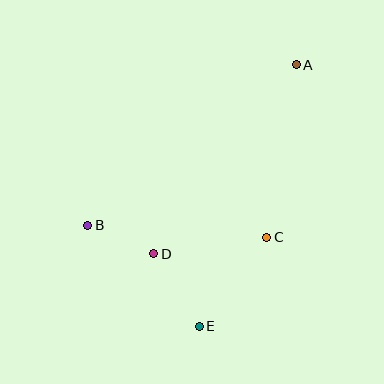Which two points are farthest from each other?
Points A and E are farthest from each other.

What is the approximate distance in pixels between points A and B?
The distance between A and B is approximately 263 pixels.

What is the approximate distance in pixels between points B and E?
The distance between B and E is approximately 150 pixels.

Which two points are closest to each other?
Points B and D are closest to each other.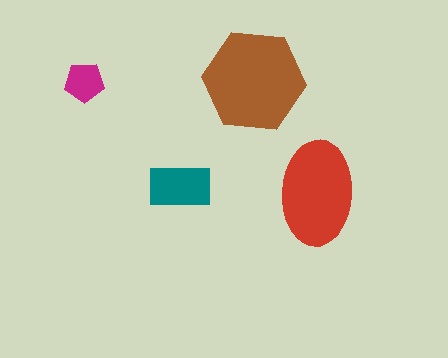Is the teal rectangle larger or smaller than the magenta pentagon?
Larger.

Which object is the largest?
The brown hexagon.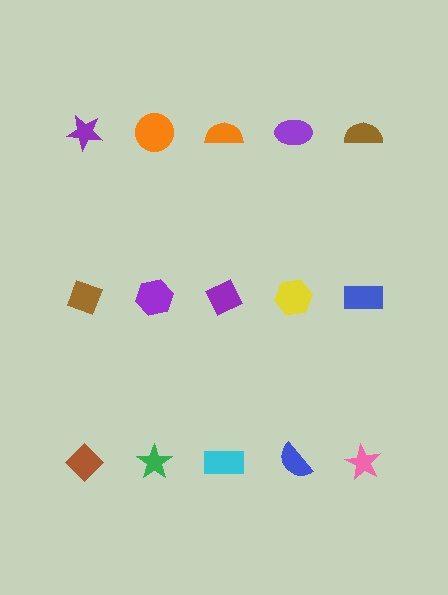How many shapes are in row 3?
5 shapes.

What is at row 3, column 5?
A pink star.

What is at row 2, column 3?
A purple diamond.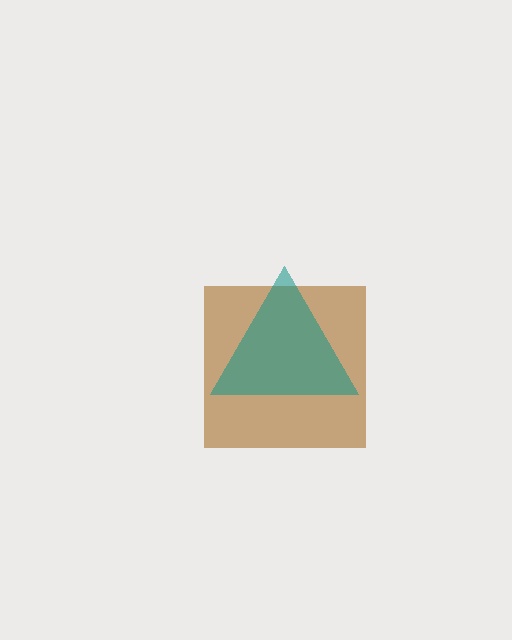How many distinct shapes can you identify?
There are 2 distinct shapes: a brown square, a teal triangle.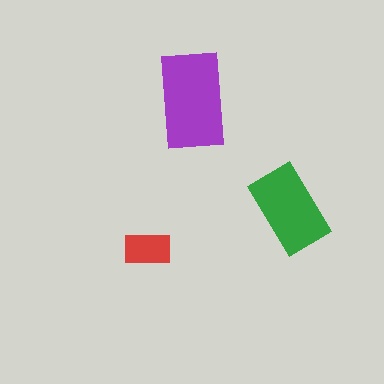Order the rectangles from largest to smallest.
the purple one, the green one, the red one.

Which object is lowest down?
The red rectangle is bottommost.